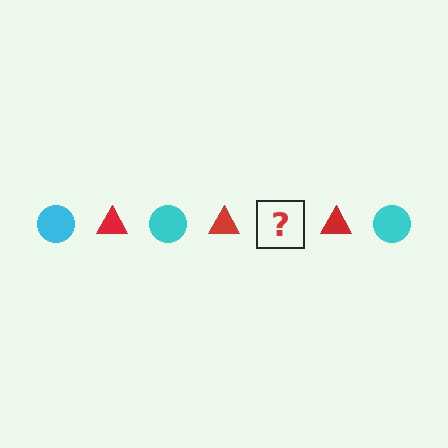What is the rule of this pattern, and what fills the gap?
The rule is that the pattern alternates between cyan circle and red triangle. The gap should be filled with a cyan circle.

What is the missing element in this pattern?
The missing element is a cyan circle.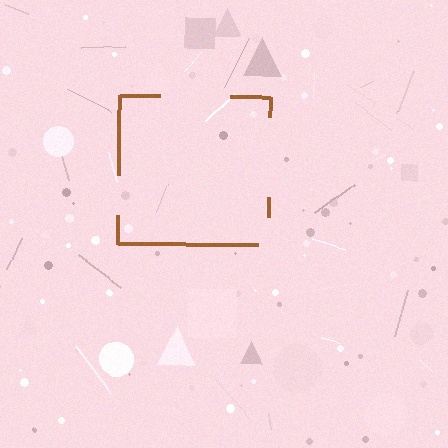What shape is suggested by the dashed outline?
The dashed outline suggests a square.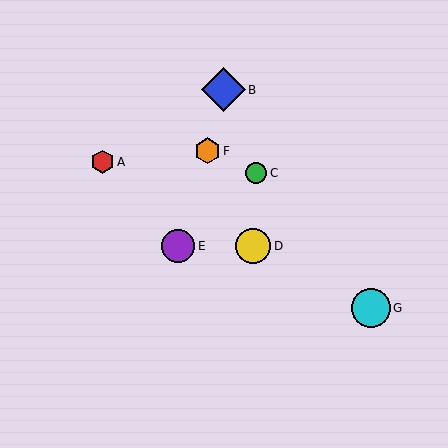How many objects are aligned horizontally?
2 objects (D, E) are aligned horizontally.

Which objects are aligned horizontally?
Objects D, E are aligned horizontally.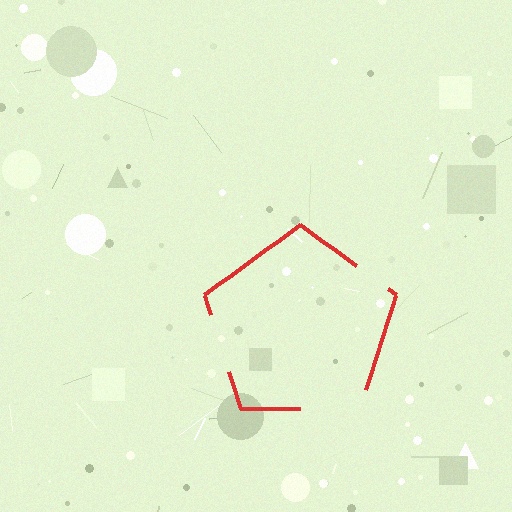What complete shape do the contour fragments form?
The contour fragments form a pentagon.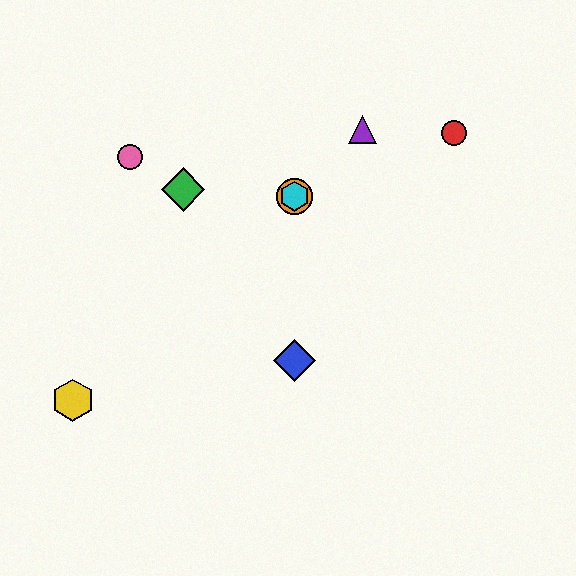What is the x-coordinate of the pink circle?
The pink circle is at x≈130.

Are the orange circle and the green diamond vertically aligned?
No, the orange circle is at x≈294 and the green diamond is at x≈183.